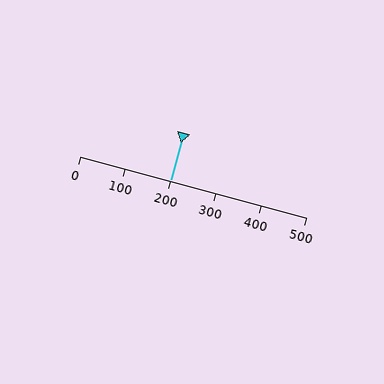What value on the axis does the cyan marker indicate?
The marker indicates approximately 200.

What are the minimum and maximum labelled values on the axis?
The axis runs from 0 to 500.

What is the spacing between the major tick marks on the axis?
The major ticks are spaced 100 apart.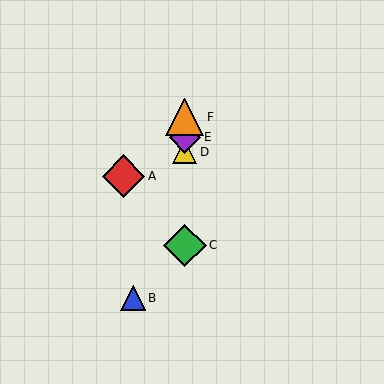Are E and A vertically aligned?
No, E is at x≈185 and A is at x≈123.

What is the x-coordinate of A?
Object A is at x≈123.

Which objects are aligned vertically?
Objects C, D, E, F are aligned vertically.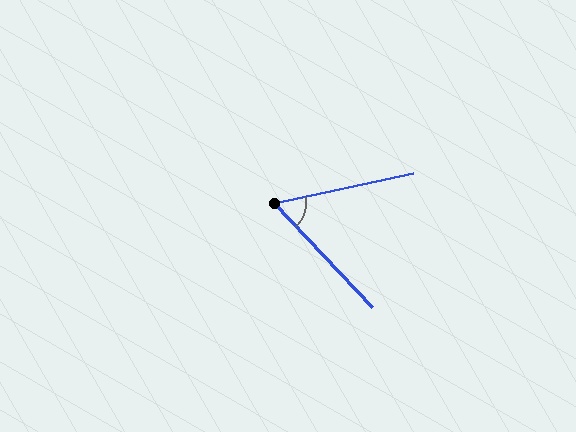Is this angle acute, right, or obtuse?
It is acute.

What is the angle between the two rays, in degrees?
Approximately 59 degrees.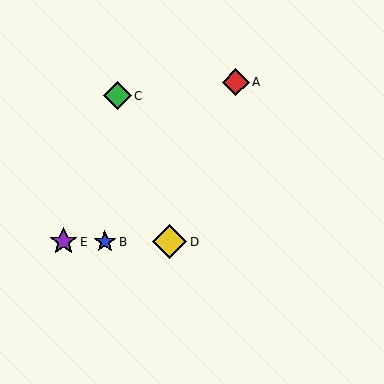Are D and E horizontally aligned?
Yes, both are at y≈242.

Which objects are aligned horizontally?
Objects B, D, E are aligned horizontally.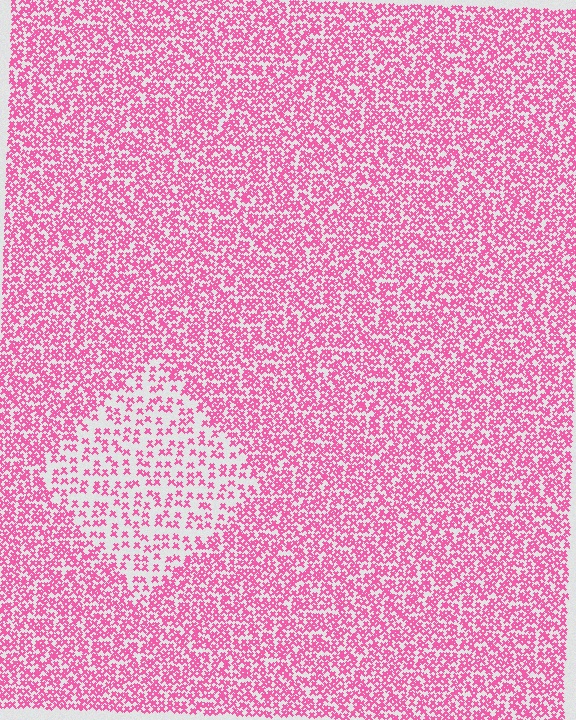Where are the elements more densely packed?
The elements are more densely packed outside the diamond boundary.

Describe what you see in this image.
The image contains small pink elements arranged at two different densities. A diamond-shaped region is visible where the elements are less densely packed than the surrounding area.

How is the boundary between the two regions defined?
The boundary is defined by a change in element density (approximately 2.2x ratio). All elements are the same color, size, and shape.